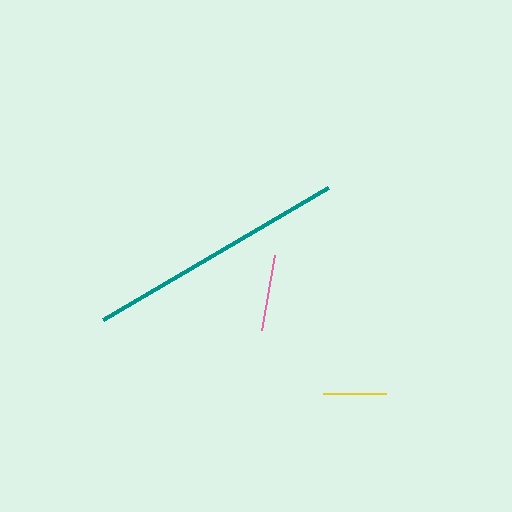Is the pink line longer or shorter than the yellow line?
The pink line is longer than the yellow line.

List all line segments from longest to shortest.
From longest to shortest: teal, pink, yellow.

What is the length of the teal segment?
The teal segment is approximately 261 pixels long.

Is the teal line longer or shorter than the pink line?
The teal line is longer than the pink line.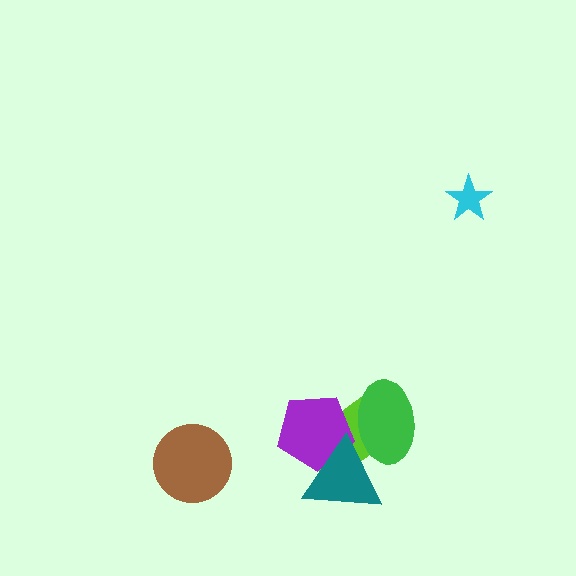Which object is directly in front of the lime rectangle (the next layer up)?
The green ellipse is directly in front of the lime rectangle.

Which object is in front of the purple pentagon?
The teal triangle is in front of the purple pentagon.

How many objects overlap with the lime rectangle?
3 objects overlap with the lime rectangle.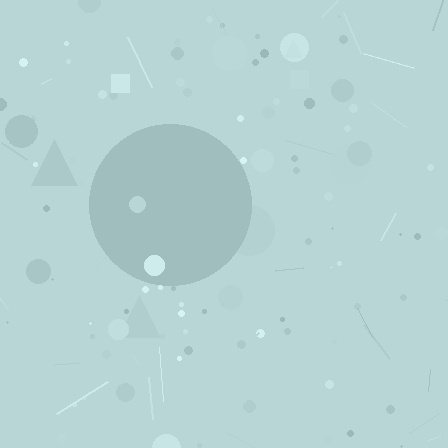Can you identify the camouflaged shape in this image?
The camouflaged shape is a circle.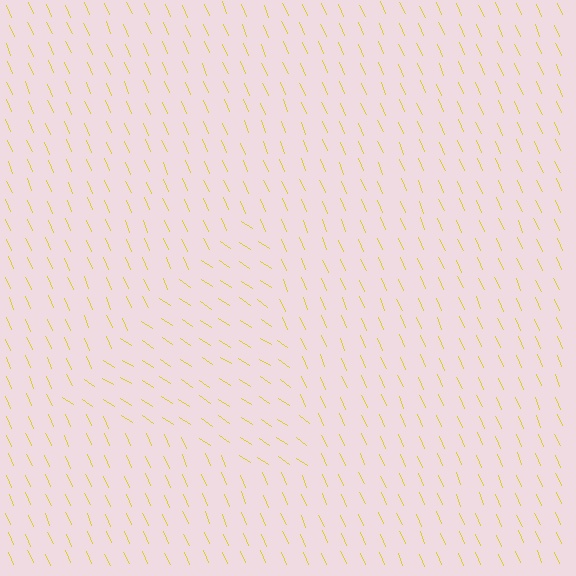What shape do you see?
I see a triangle.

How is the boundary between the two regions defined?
The boundary is defined purely by a change in line orientation (approximately 33 degrees difference). All lines are the same color and thickness.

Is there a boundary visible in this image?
Yes, there is a texture boundary formed by a change in line orientation.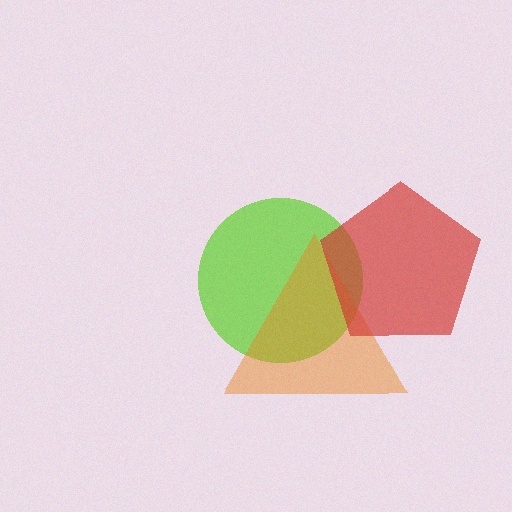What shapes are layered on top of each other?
The layered shapes are: a lime circle, an orange triangle, a red pentagon.